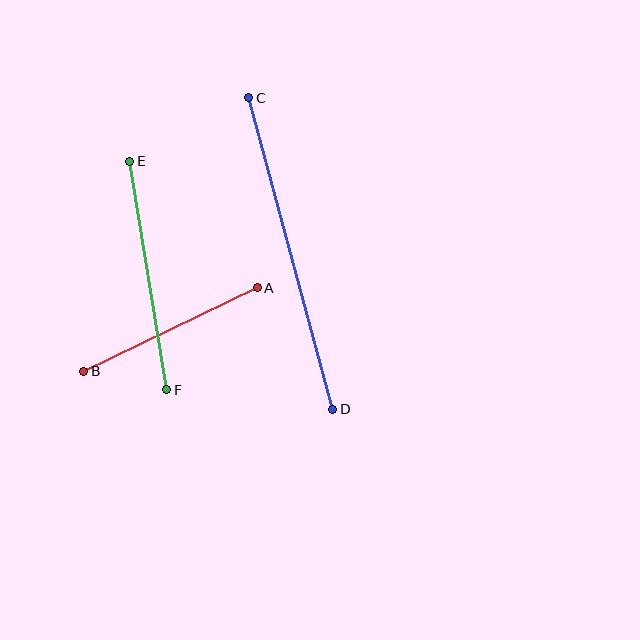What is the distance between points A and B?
The distance is approximately 193 pixels.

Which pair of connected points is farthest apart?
Points C and D are farthest apart.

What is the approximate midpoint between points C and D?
The midpoint is at approximately (291, 254) pixels.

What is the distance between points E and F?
The distance is approximately 232 pixels.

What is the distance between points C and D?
The distance is approximately 323 pixels.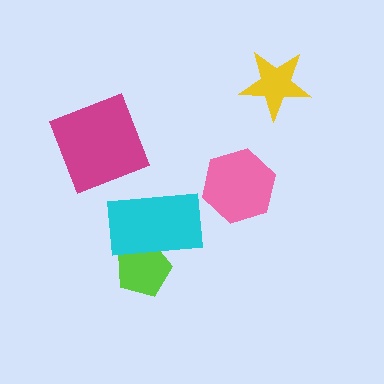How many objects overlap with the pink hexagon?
0 objects overlap with the pink hexagon.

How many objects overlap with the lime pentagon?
1 object overlaps with the lime pentagon.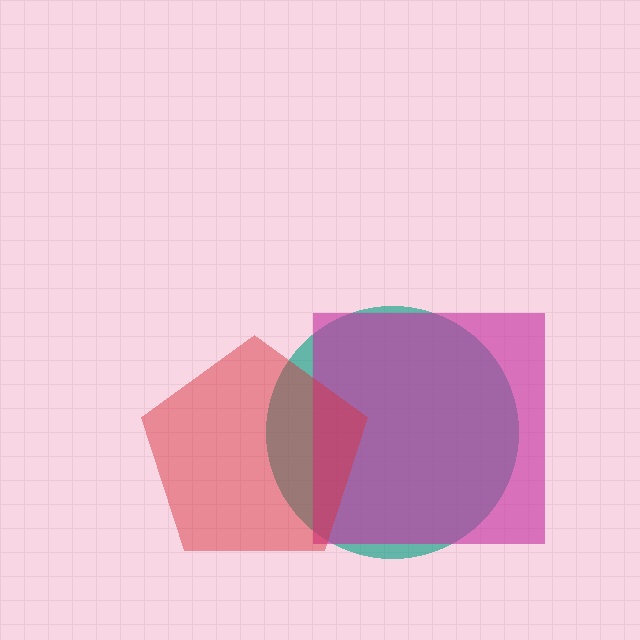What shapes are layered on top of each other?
The layered shapes are: a teal circle, a magenta square, a red pentagon.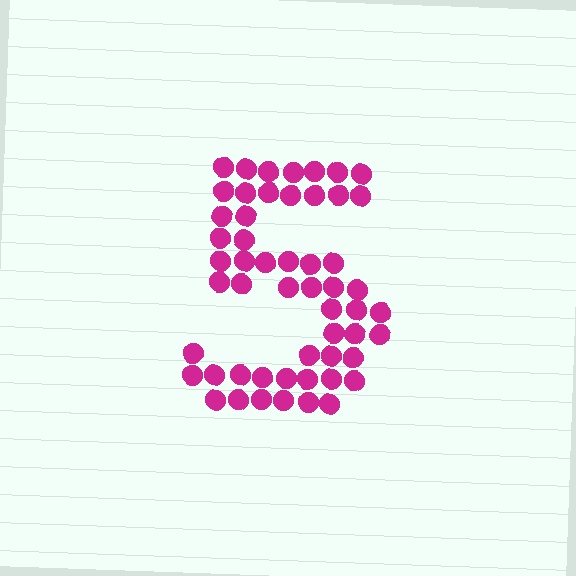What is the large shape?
The large shape is the digit 5.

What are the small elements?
The small elements are circles.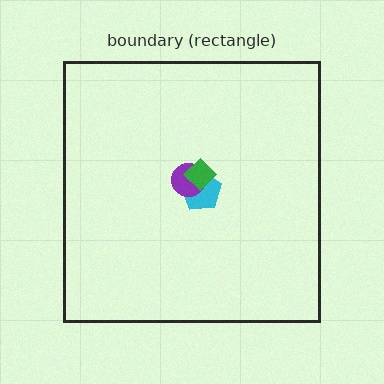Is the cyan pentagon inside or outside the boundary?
Inside.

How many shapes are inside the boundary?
3 inside, 0 outside.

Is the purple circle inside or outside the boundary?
Inside.